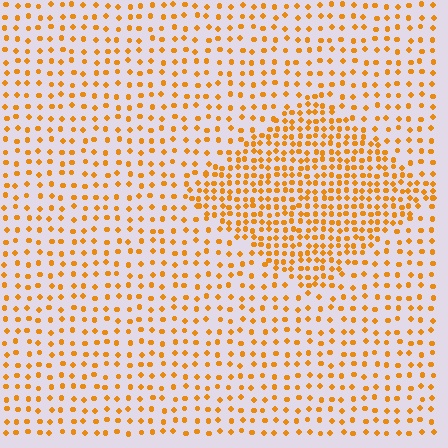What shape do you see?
I see a diamond.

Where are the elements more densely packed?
The elements are more densely packed inside the diamond boundary.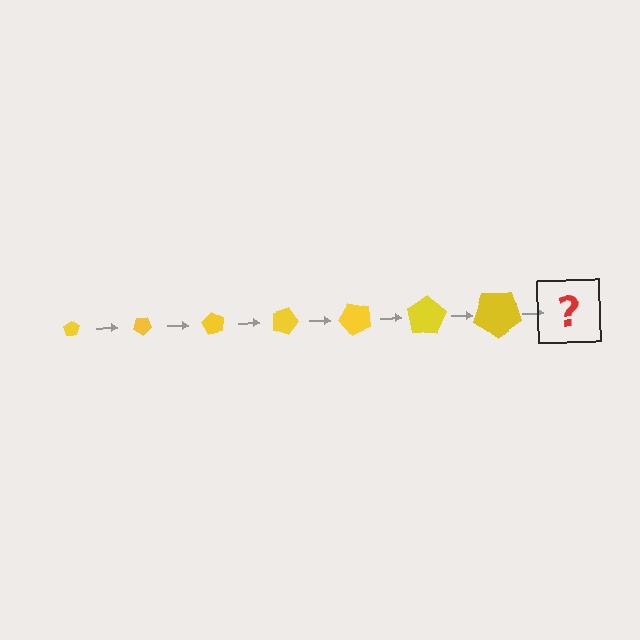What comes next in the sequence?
The next element should be a pentagon, larger than the previous one and rotated 210 degrees from the start.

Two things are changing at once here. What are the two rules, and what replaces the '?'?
The two rules are that the pentagon grows larger each step and it rotates 30 degrees each step. The '?' should be a pentagon, larger than the previous one and rotated 210 degrees from the start.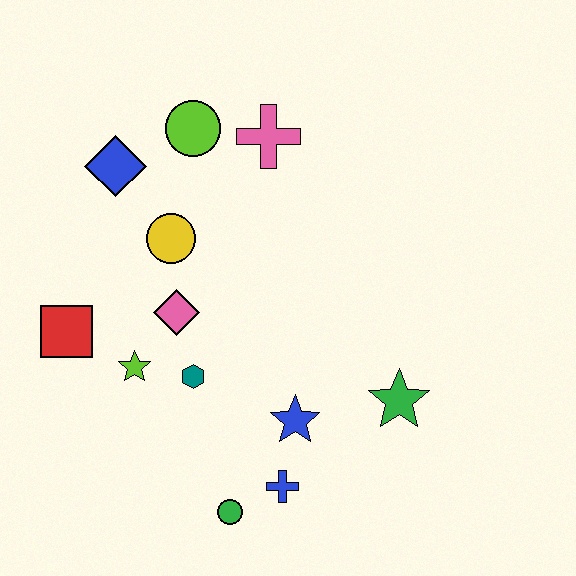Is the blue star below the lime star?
Yes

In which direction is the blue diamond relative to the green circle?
The blue diamond is above the green circle.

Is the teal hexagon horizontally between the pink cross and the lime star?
Yes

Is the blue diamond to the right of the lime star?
No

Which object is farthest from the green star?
The blue diamond is farthest from the green star.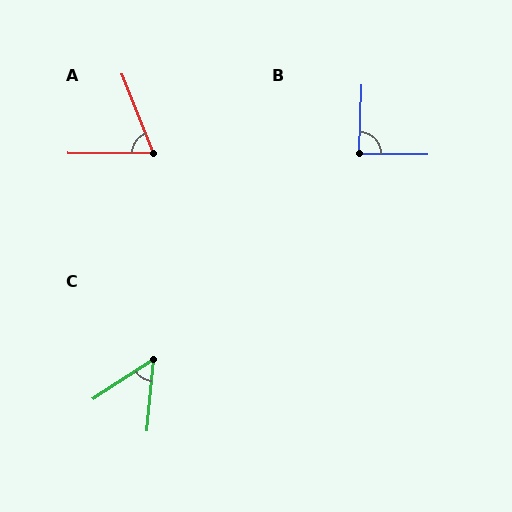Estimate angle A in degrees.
Approximately 68 degrees.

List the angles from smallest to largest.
C (51°), A (68°), B (88°).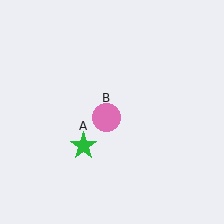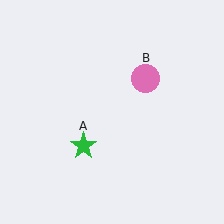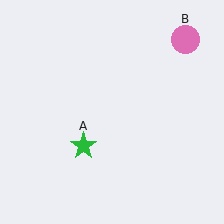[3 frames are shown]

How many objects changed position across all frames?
1 object changed position: pink circle (object B).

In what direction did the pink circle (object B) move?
The pink circle (object B) moved up and to the right.